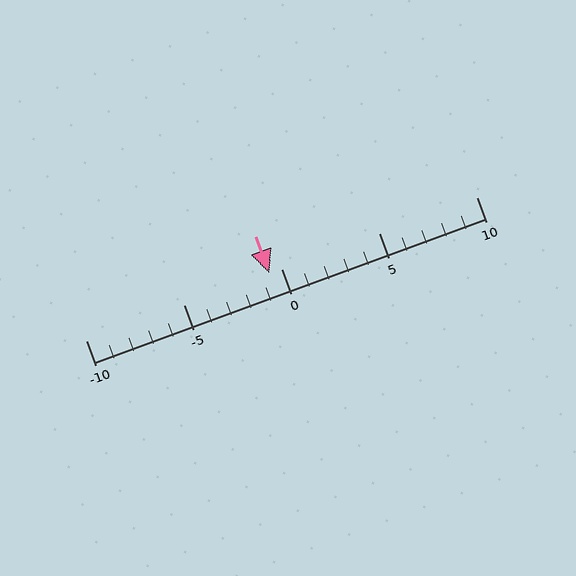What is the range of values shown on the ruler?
The ruler shows values from -10 to 10.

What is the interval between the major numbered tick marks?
The major tick marks are spaced 5 units apart.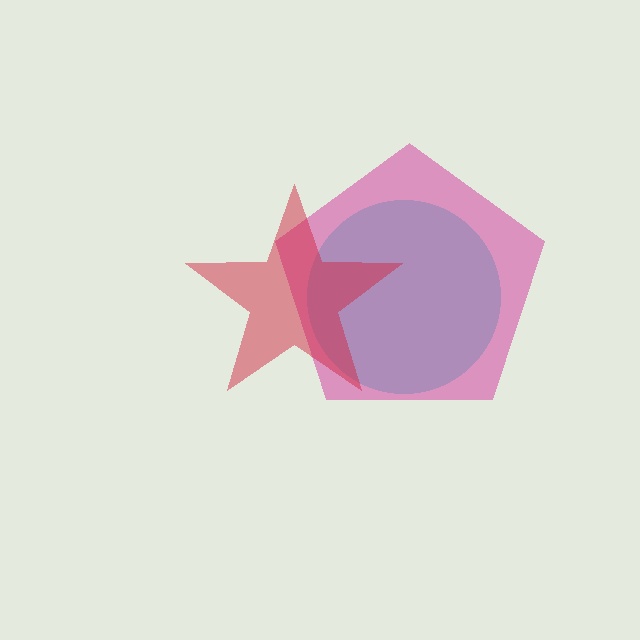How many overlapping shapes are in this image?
There are 3 overlapping shapes in the image.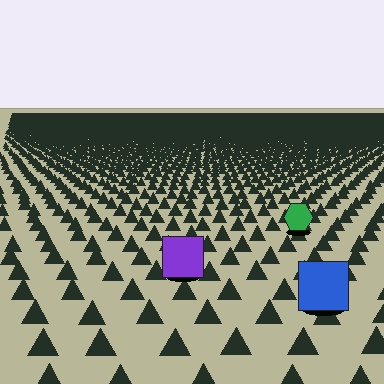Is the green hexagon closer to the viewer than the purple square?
No. The purple square is closer — you can tell from the texture gradient: the ground texture is coarser near it.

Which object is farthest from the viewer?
The green hexagon is farthest from the viewer. It appears smaller and the ground texture around it is denser.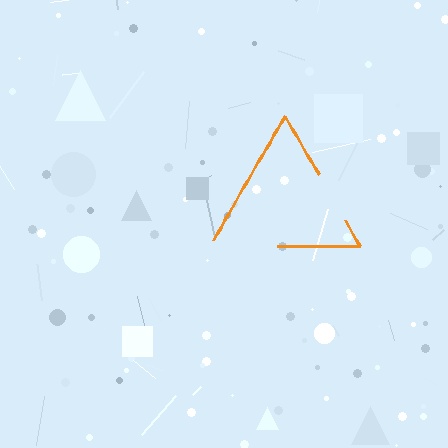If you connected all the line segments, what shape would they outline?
They would outline a triangle.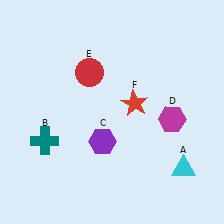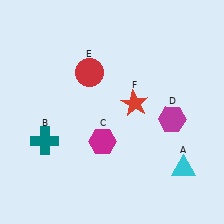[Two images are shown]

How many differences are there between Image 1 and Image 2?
There is 1 difference between the two images.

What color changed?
The hexagon (C) changed from purple in Image 1 to magenta in Image 2.